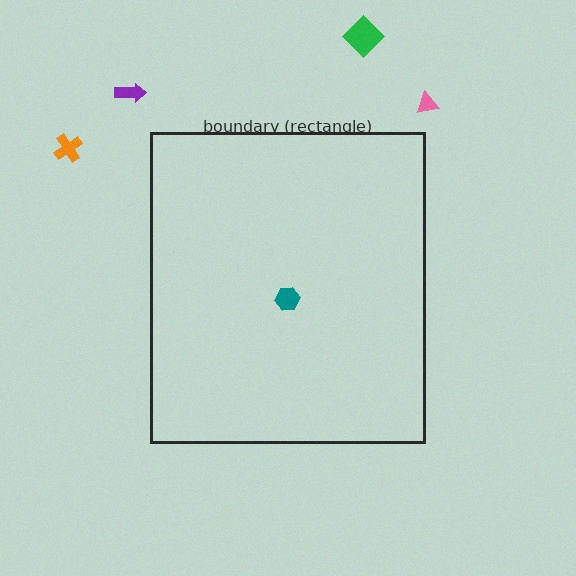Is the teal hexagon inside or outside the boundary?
Inside.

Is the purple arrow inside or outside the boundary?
Outside.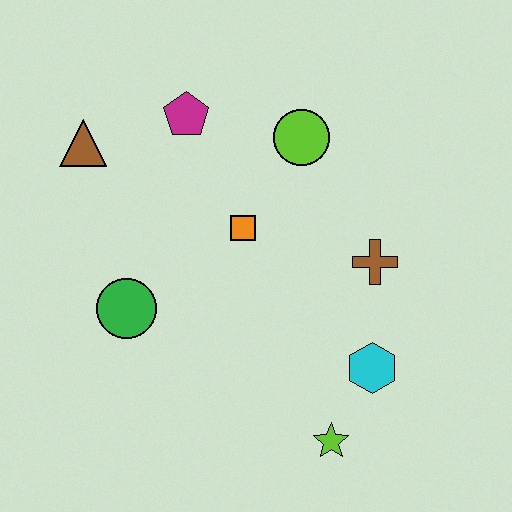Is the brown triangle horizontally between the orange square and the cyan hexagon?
No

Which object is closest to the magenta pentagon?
The brown triangle is closest to the magenta pentagon.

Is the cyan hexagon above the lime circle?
No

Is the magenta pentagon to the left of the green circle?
No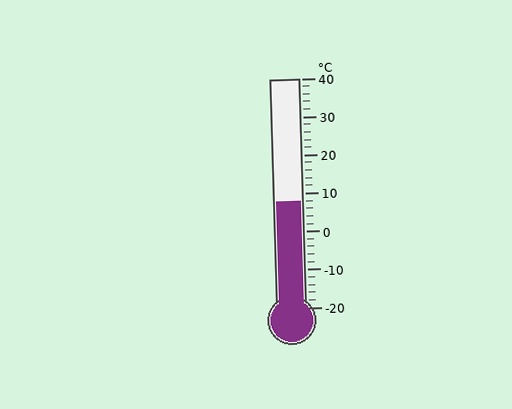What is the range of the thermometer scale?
The thermometer scale ranges from -20°C to 40°C.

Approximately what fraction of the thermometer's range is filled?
The thermometer is filled to approximately 45% of its range.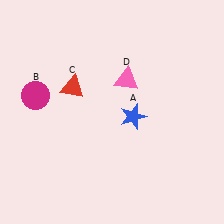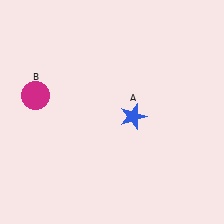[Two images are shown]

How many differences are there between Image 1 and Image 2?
There are 2 differences between the two images.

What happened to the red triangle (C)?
The red triangle (C) was removed in Image 2. It was in the top-left area of Image 1.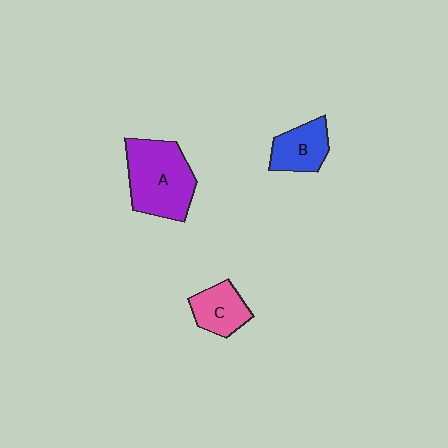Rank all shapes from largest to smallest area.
From largest to smallest: A (purple), B (blue), C (pink).